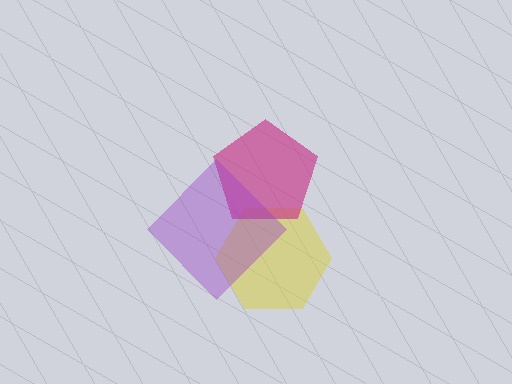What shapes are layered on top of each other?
The layered shapes are: a yellow hexagon, a magenta pentagon, a purple diamond.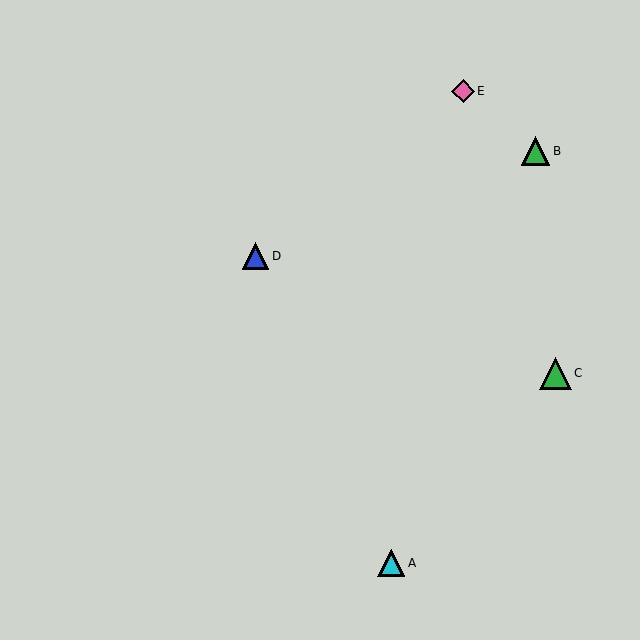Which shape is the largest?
The green triangle (labeled C) is the largest.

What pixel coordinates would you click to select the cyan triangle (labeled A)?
Click at (391, 563) to select the cyan triangle A.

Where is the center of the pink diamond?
The center of the pink diamond is at (463, 91).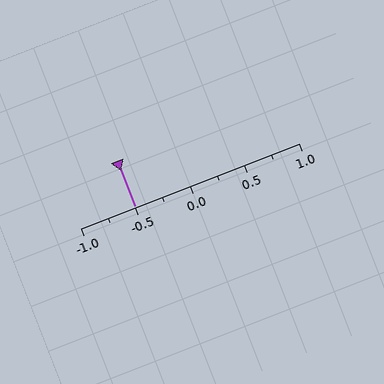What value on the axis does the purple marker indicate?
The marker indicates approximately -0.5.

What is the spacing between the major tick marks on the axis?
The major ticks are spaced 0.5 apart.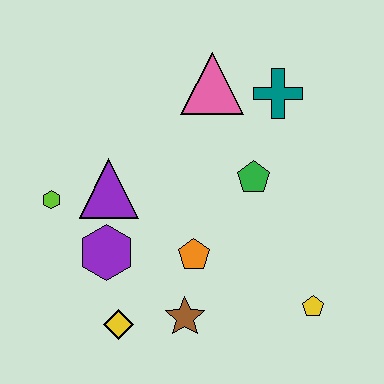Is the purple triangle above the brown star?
Yes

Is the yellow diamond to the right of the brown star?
No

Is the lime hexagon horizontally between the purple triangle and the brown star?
No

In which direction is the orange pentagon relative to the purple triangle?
The orange pentagon is to the right of the purple triangle.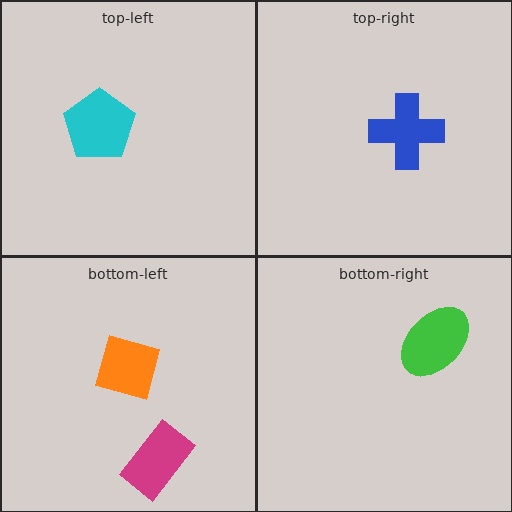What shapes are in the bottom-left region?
The magenta rectangle, the orange diamond.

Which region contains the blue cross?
The top-right region.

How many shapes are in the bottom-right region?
1.